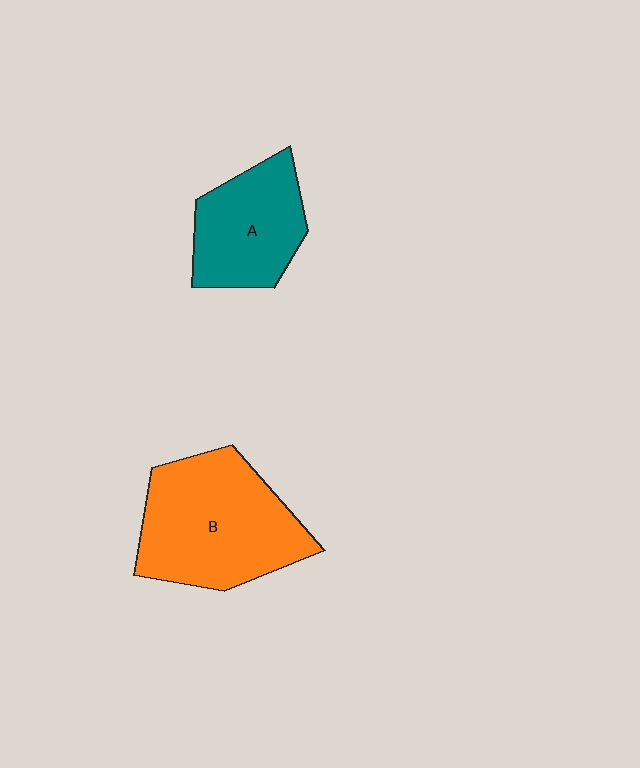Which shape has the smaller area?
Shape A (teal).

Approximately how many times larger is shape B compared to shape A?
Approximately 1.5 times.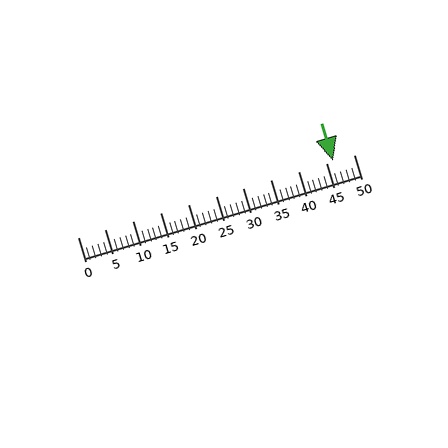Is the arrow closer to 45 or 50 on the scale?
The arrow is closer to 45.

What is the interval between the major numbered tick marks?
The major tick marks are spaced 5 units apart.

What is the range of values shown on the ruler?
The ruler shows values from 0 to 50.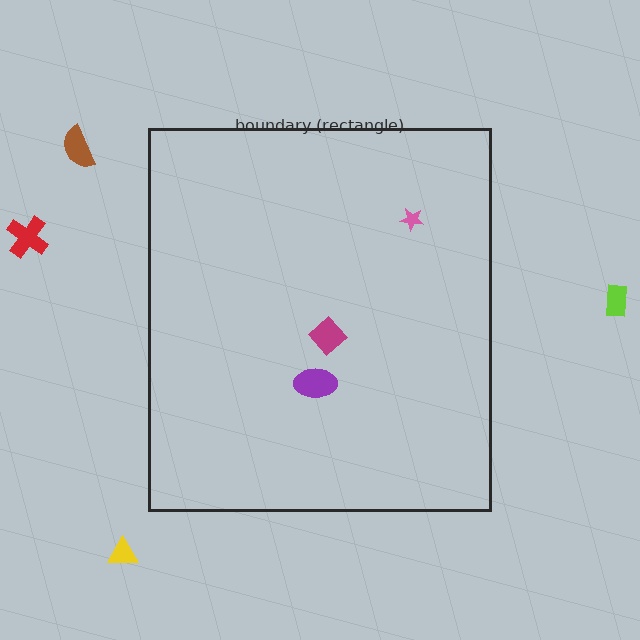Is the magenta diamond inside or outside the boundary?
Inside.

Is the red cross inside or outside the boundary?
Outside.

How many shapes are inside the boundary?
3 inside, 4 outside.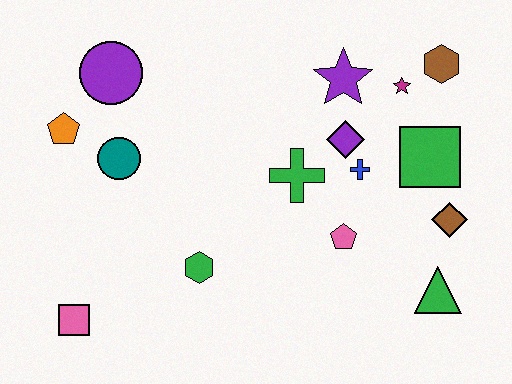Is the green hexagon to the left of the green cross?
Yes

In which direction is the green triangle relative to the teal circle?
The green triangle is to the right of the teal circle.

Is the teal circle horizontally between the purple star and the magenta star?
No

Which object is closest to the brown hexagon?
The magenta star is closest to the brown hexagon.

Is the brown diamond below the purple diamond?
Yes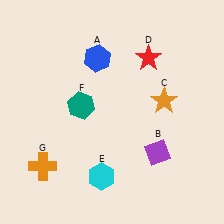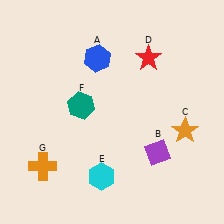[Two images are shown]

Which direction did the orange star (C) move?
The orange star (C) moved down.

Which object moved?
The orange star (C) moved down.